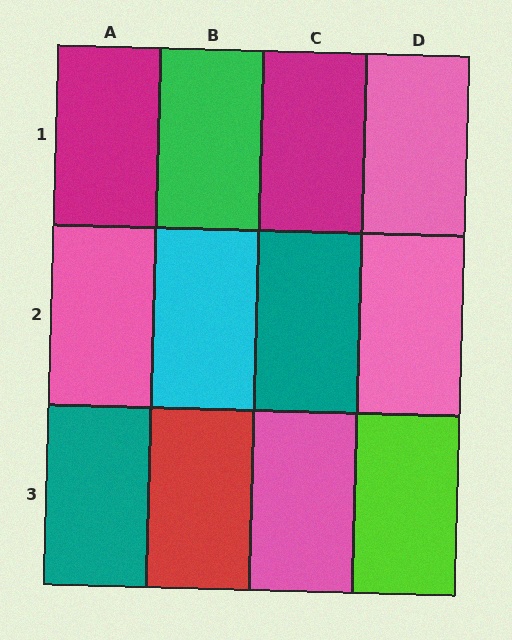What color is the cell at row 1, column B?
Green.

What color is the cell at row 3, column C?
Pink.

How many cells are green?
1 cell is green.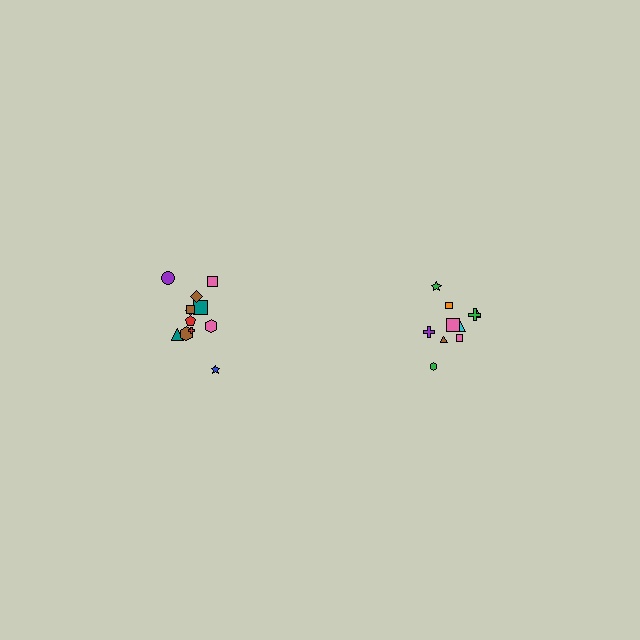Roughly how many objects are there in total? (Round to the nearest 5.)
Roughly 20 objects in total.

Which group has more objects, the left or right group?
The left group.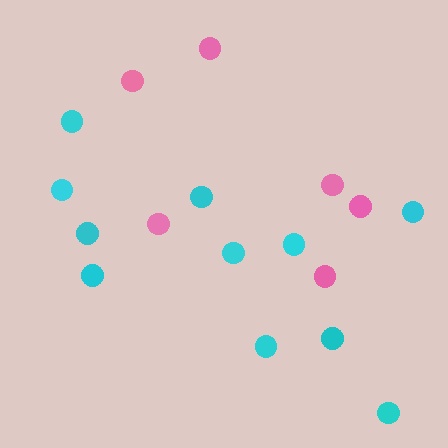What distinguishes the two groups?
There are 2 groups: one group of pink circles (6) and one group of cyan circles (11).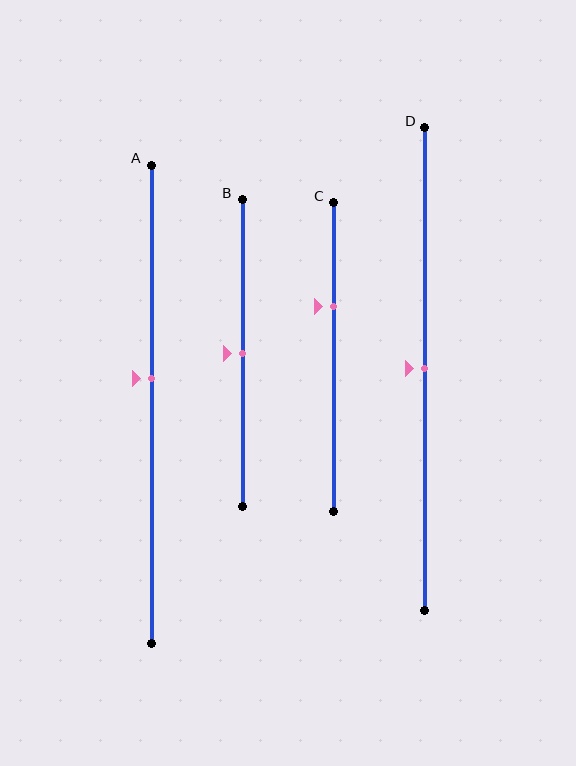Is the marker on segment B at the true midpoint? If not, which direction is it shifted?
Yes, the marker on segment B is at the true midpoint.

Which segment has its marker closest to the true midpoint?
Segment B has its marker closest to the true midpoint.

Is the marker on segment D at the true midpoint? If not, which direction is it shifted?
Yes, the marker on segment D is at the true midpoint.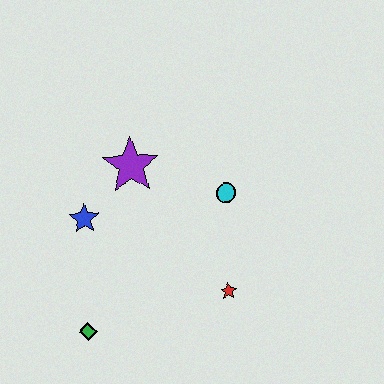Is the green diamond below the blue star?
Yes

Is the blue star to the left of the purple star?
Yes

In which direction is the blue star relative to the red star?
The blue star is to the left of the red star.